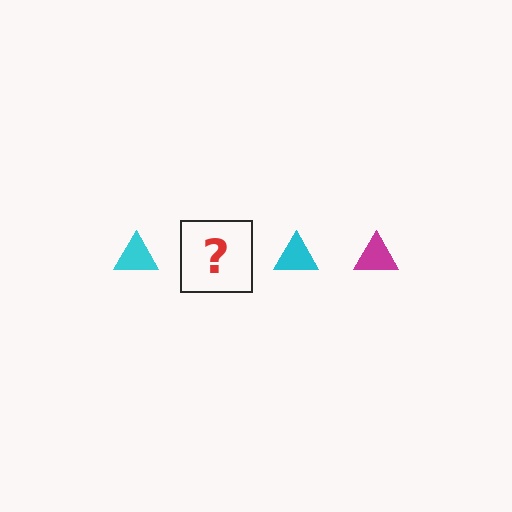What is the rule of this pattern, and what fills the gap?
The rule is that the pattern cycles through cyan, magenta triangles. The gap should be filled with a magenta triangle.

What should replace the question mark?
The question mark should be replaced with a magenta triangle.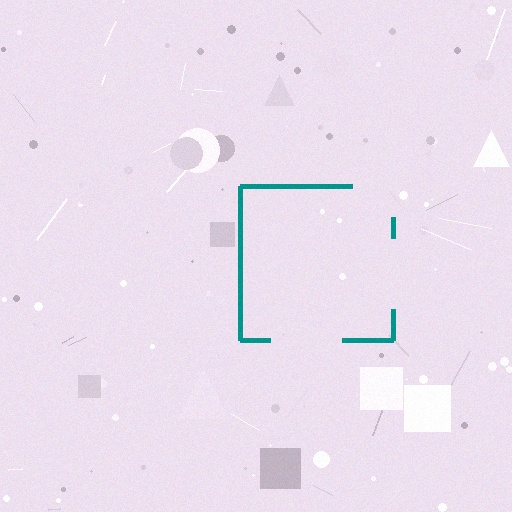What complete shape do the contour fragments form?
The contour fragments form a square.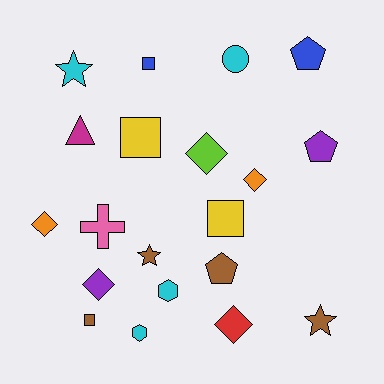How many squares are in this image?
There are 4 squares.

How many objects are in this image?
There are 20 objects.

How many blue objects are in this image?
There are 2 blue objects.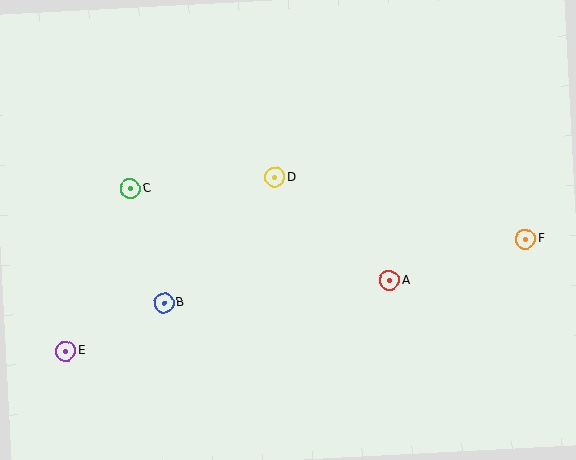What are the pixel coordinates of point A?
Point A is at (390, 281).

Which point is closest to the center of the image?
Point D at (275, 177) is closest to the center.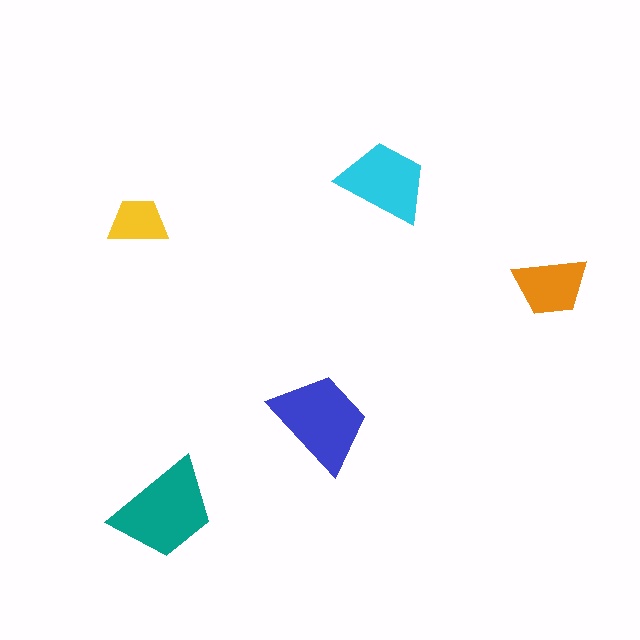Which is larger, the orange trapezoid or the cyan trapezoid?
The cyan one.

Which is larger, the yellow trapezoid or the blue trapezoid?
The blue one.